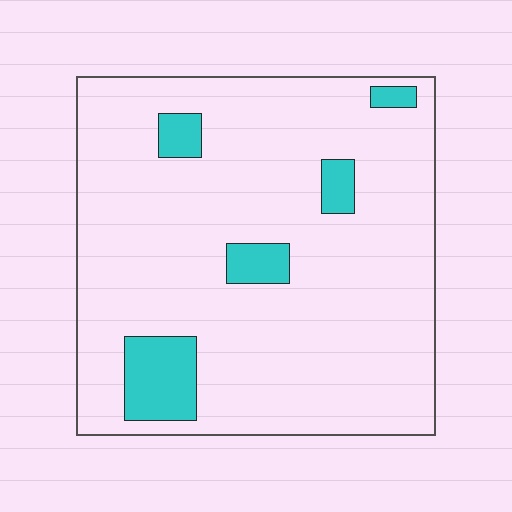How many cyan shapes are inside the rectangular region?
5.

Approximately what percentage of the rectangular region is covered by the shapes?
Approximately 10%.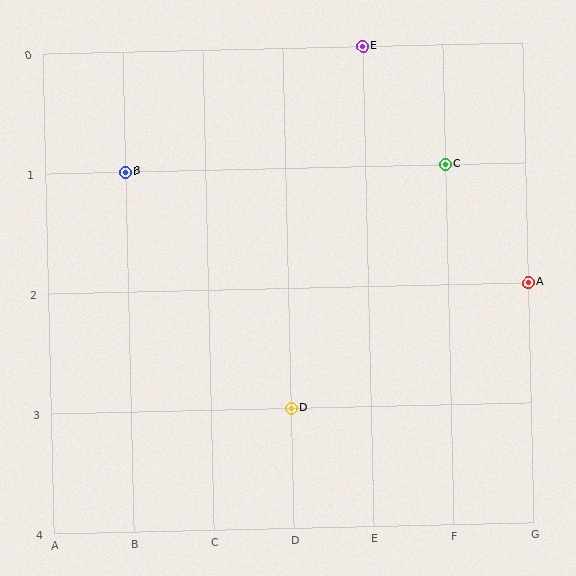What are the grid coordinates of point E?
Point E is at grid coordinates (E, 0).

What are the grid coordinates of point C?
Point C is at grid coordinates (F, 1).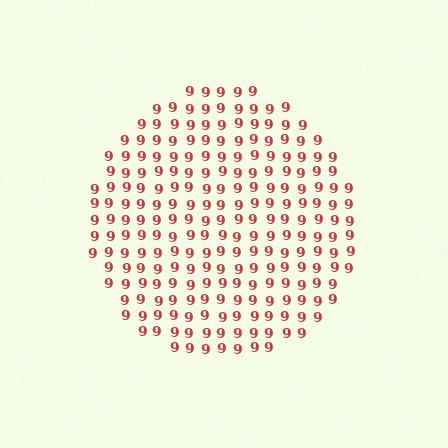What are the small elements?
The small elements are digit 9's.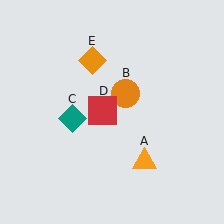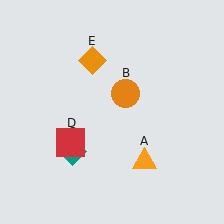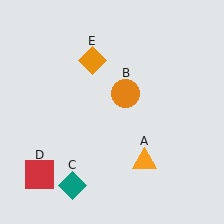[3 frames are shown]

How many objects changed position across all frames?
2 objects changed position: teal diamond (object C), red square (object D).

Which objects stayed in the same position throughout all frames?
Orange triangle (object A) and orange circle (object B) and orange diamond (object E) remained stationary.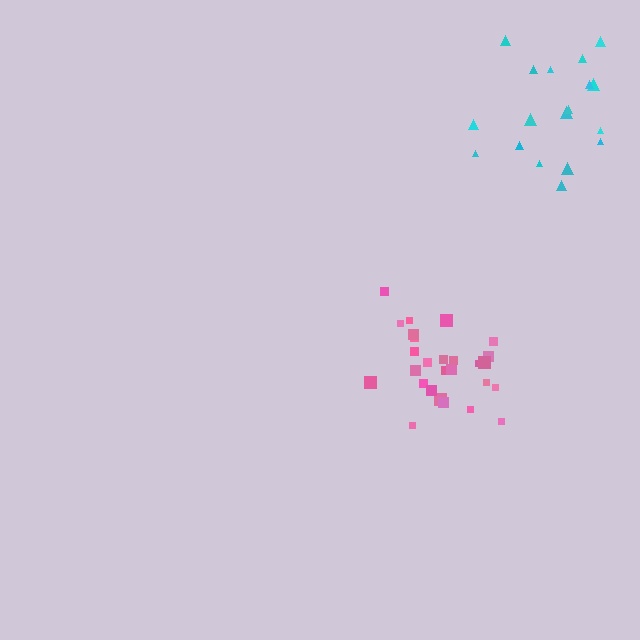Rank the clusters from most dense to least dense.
pink, cyan.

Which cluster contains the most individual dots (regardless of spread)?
Pink (27).